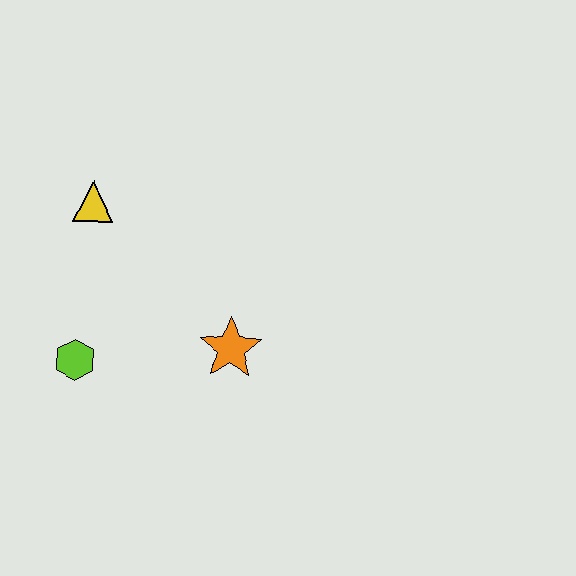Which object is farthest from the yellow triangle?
The orange star is farthest from the yellow triangle.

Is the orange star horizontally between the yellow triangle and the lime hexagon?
No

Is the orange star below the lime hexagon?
No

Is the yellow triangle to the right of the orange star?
No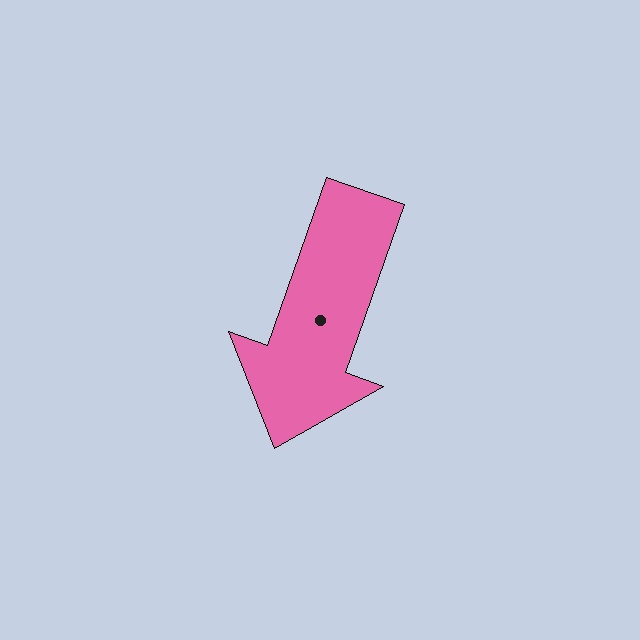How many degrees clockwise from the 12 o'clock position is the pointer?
Approximately 199 degrees.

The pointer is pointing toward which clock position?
Roughly 7 o'clock.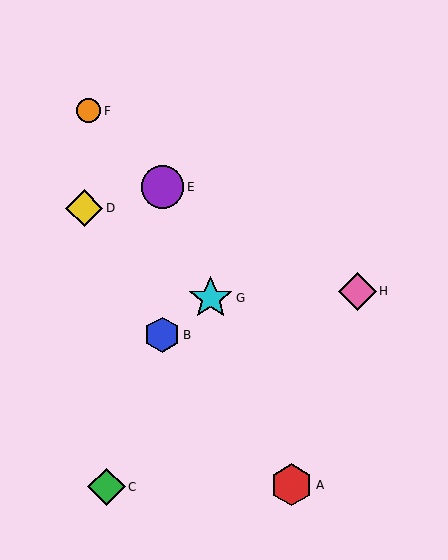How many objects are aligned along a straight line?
3 objects (A, E, G) are aligned along a straight line.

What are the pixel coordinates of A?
Object A is at (292, 485).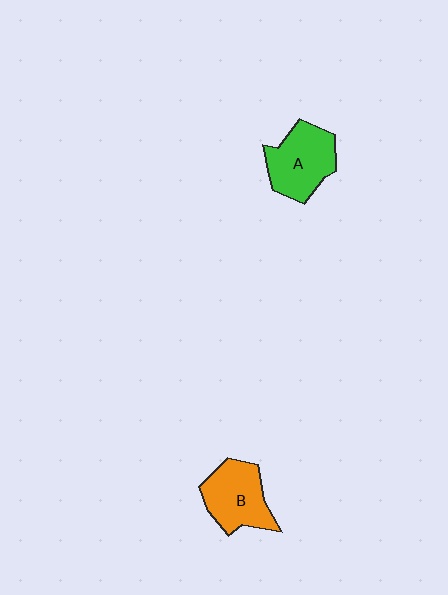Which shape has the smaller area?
Shape B (orange).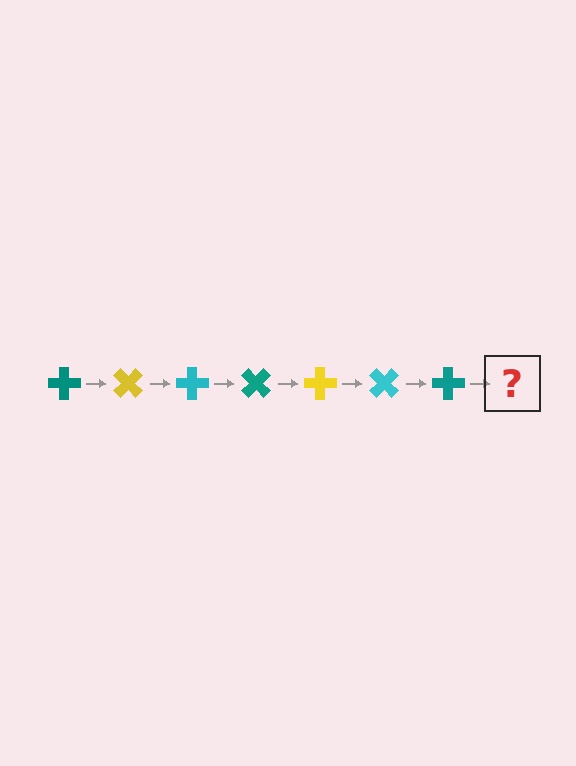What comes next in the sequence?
The next element should be a yellow cross, rotated 315 degrees from the start.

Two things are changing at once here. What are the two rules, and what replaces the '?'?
The two rules are that it rotates 45 degrees each step and the color cycles through teal, yellow, and cyan. The '?' should be a yellow cross, rotated 315 degrees from the start.